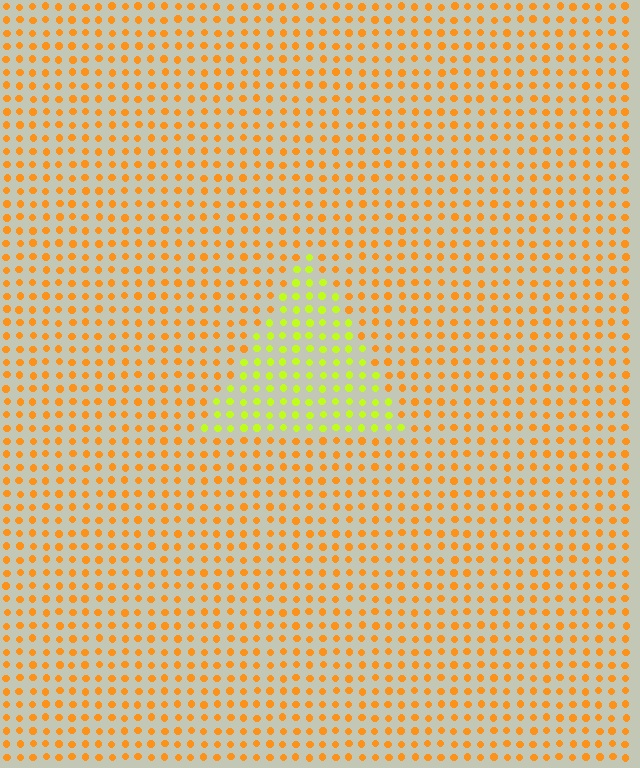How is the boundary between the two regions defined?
The boundary is defined purely by a slight shift in hue (about 45 degrees). Spacing, size, and orientation are identical on both sides.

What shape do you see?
I see a triangle.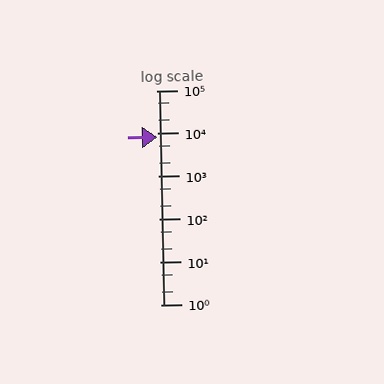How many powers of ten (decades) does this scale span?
The scale spans 5 decades, from 1 to 100000.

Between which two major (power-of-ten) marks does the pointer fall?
The pointer is between 1000 and 10000.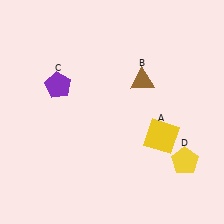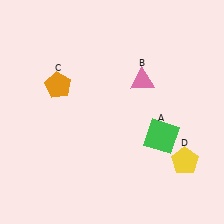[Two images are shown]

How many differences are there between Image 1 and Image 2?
There are 3 differences between the two images.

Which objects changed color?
A changed from yellow to green. B changed from brown to pink. C changed from purple to orange.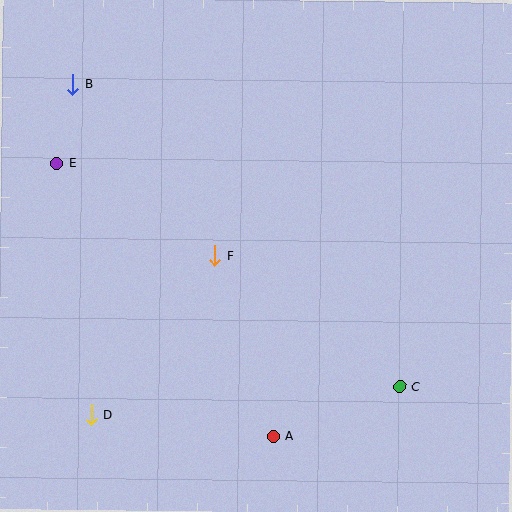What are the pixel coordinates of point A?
Point A is at (273, 437).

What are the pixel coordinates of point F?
Point F is at (215, 255).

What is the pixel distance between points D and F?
The distance between D and F is 202 pixels.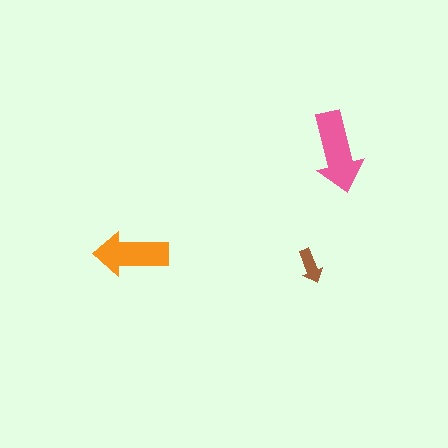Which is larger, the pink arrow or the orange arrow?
The pink one.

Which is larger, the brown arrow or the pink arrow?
The pink one.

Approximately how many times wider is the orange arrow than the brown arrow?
About 2 times wider.